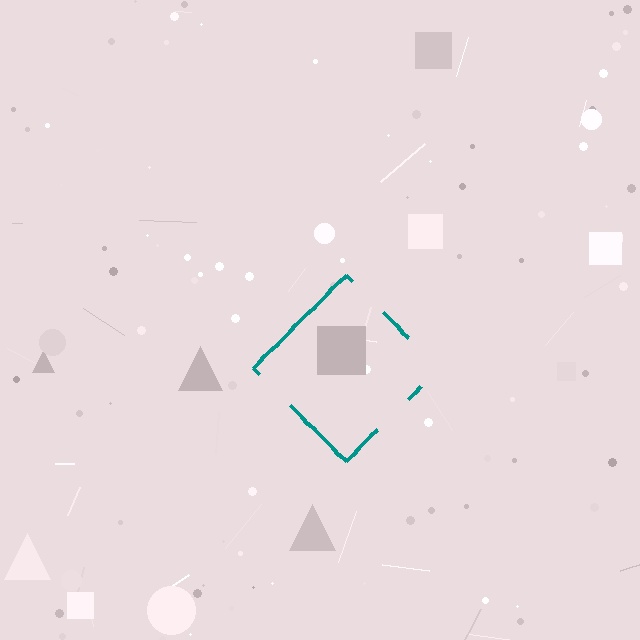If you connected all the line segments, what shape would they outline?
They would outline a diamond.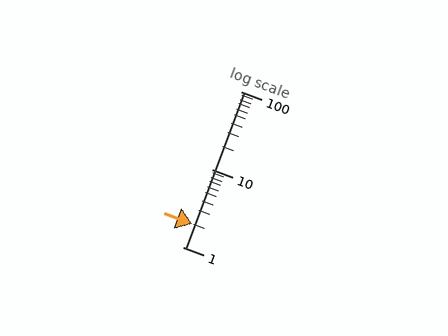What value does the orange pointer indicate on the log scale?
The pointer indicates approximately 2.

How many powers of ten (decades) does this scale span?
The scale spans 2 decades, from 1 to 100.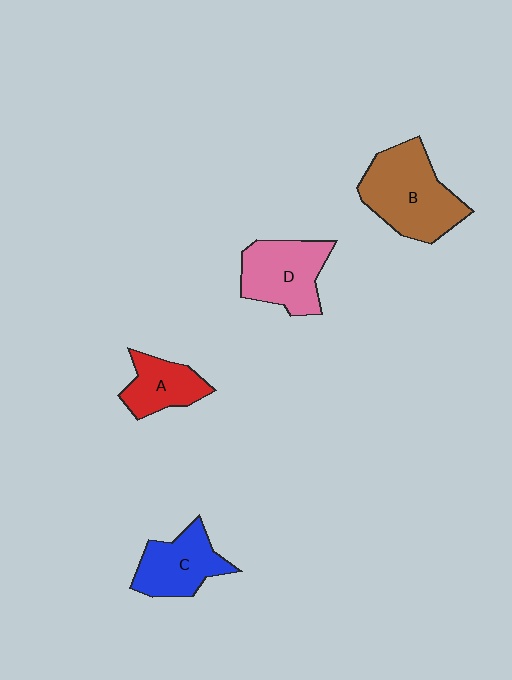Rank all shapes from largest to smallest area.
From largest to smallest: B (brown), D (pink), C (blue), A (red).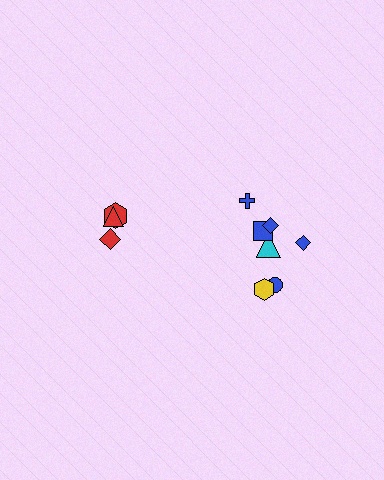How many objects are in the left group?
There are 3 objects.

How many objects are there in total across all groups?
There are 10 objects.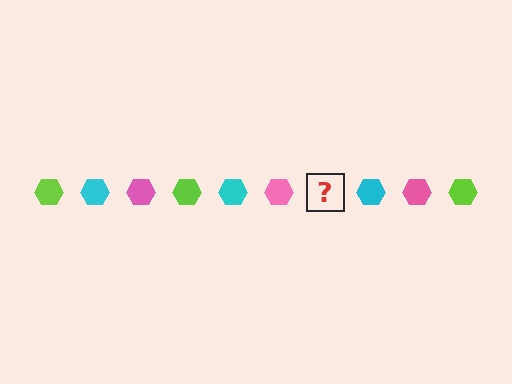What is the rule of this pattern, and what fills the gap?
The rule is that the pattern cycles through lime, cyan, pink hexagons. The gap should be filled with a lime hexagon.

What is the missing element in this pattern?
The missing element is a lime hexagon.